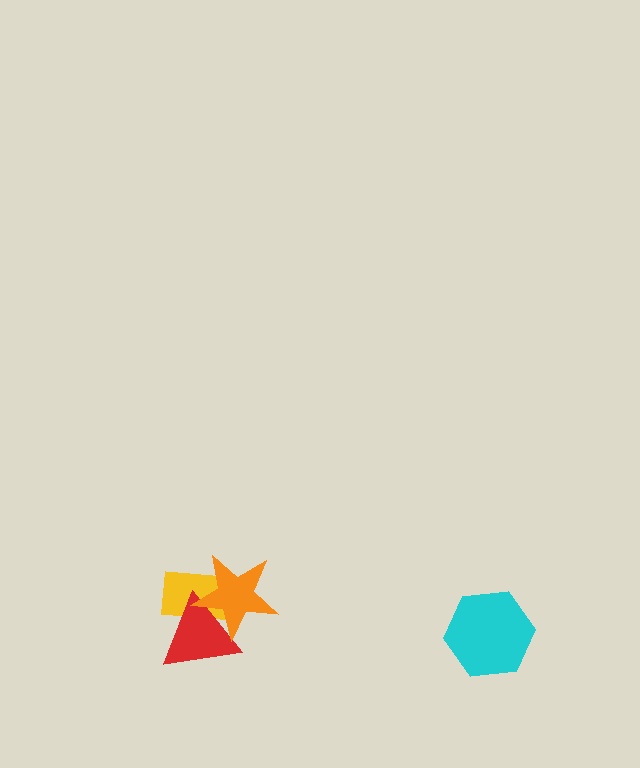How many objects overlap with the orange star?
2 objects overlap with the orange star.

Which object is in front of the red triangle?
The orange star is in front of the red triangle.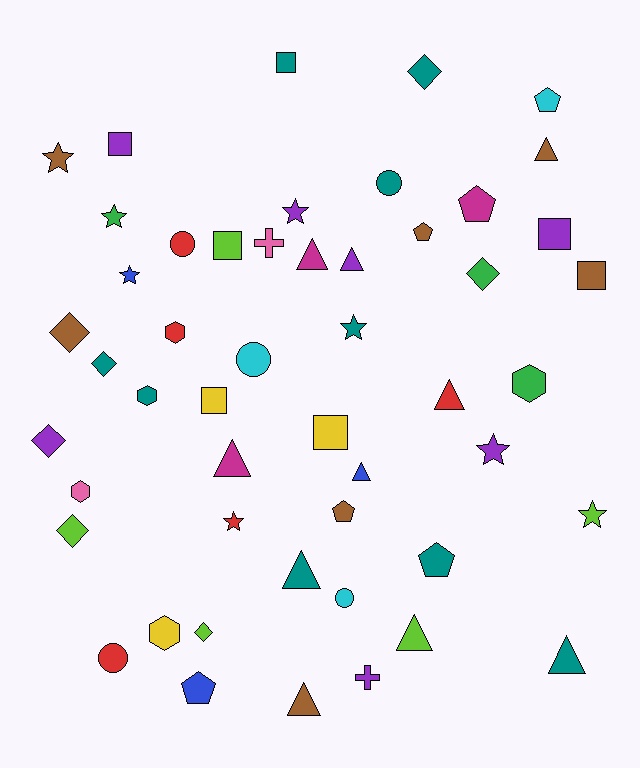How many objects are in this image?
There are 50 objects.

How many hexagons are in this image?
There are 5 hexagons.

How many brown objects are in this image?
There are 7 brown objects.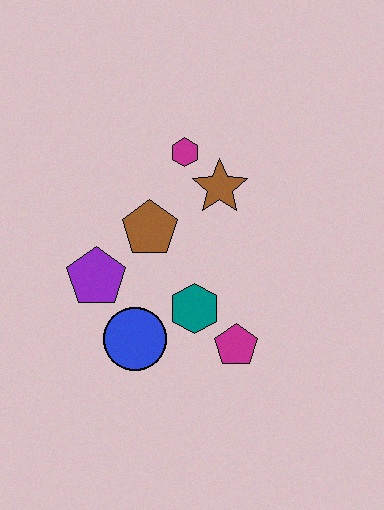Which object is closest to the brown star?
The magenta hexagon is closest to the brown star.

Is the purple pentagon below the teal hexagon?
No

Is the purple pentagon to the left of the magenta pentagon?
Yes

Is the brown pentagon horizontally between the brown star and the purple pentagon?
Yes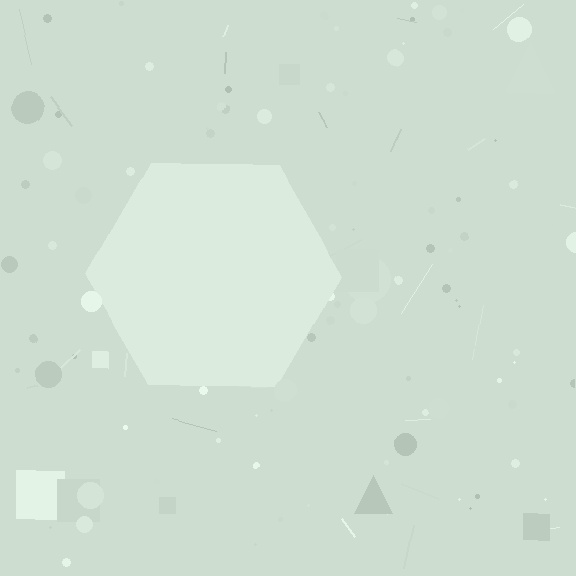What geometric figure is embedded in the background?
A hexagon is embedded in the background.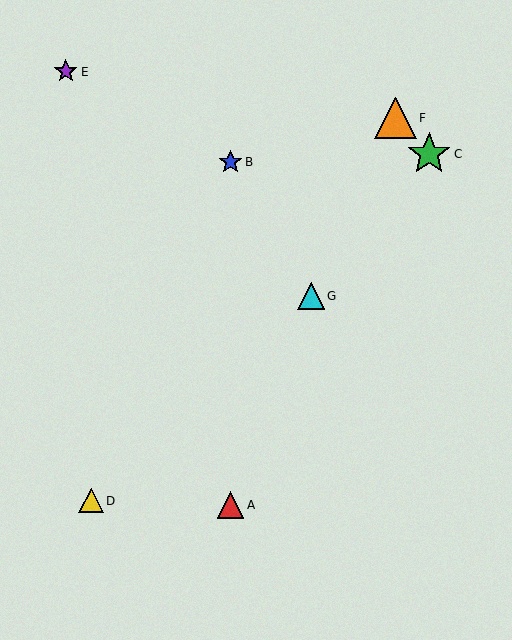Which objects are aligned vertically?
Objects A, B are aligned vertically.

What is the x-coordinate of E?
Object E is at x≈66.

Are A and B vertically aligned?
Yes, both are at x≈230.